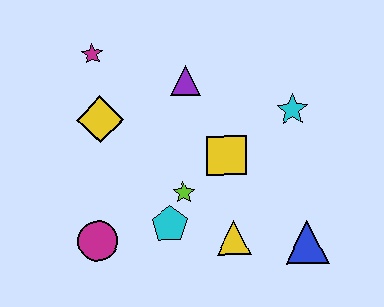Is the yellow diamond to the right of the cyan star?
No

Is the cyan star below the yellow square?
No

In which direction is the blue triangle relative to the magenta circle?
The blue triangle is to the right of the magenta circle.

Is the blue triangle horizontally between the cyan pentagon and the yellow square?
No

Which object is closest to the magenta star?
The yellow diamond is closest to the magenta star.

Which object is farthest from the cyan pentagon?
The magenta star is farthest from the cyan pentagon.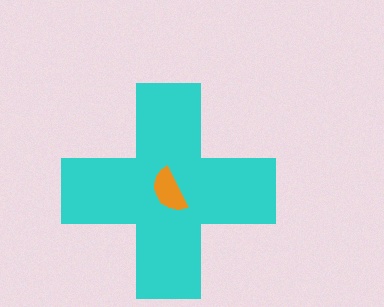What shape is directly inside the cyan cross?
The orange semicircle.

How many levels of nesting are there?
2.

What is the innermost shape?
The orange semicircle.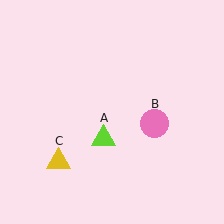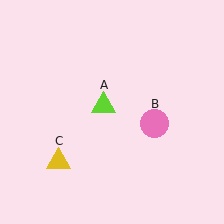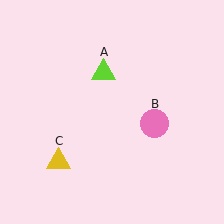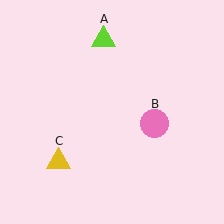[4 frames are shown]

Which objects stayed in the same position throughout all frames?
Pink circle (object B) and yellow triangle (object C) remained stationary.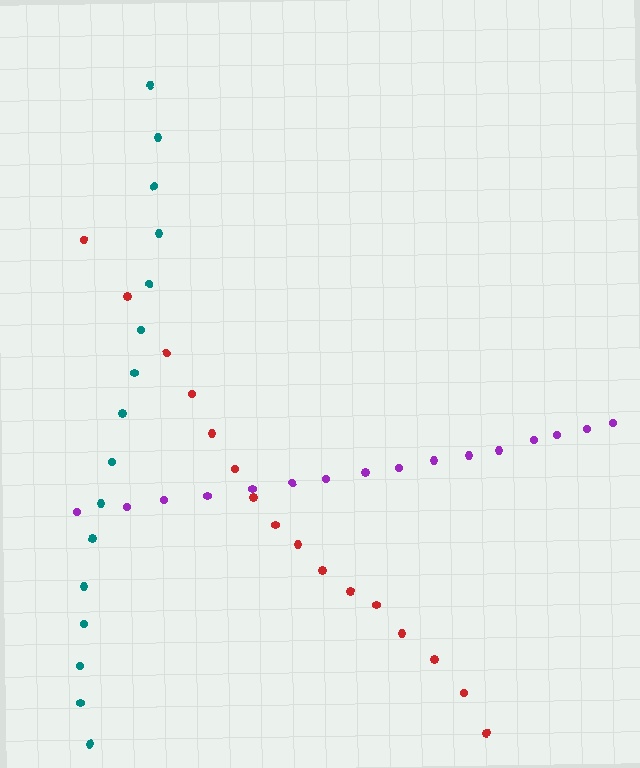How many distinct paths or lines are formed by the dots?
There are 3 distinct paths.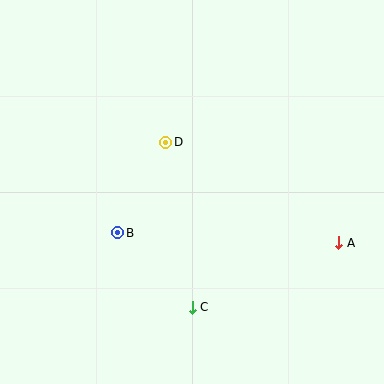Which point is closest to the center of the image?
Point D at (166, 142) is closest to the center.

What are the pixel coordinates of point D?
Point D is at (166, 142).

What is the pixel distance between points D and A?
The distance between D and A is 200 pixels.